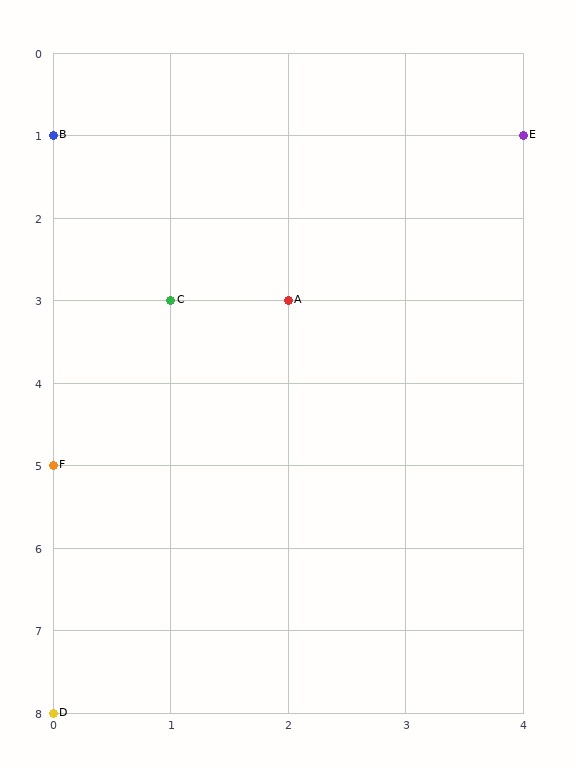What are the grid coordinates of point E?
Point E is at grid coordinates (4, 1).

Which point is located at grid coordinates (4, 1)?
Point E is at (4, 1).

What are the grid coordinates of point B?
Point B is at grid coordinates (0, 1).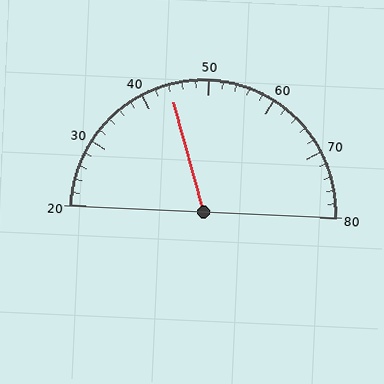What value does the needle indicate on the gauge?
The needle indicates approximately 44.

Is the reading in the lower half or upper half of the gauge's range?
The reading is in the lower half of the range (20 to 80).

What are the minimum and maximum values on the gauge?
The gauge ranges from 20 to 80.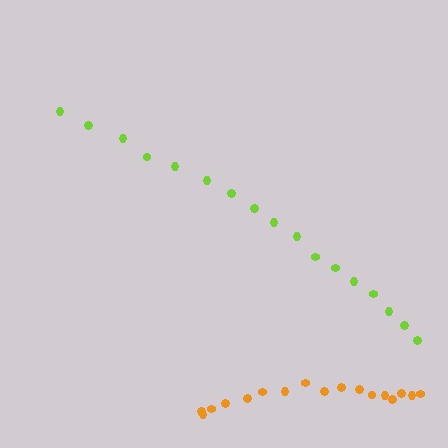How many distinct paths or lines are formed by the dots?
There are 2 distinct paths.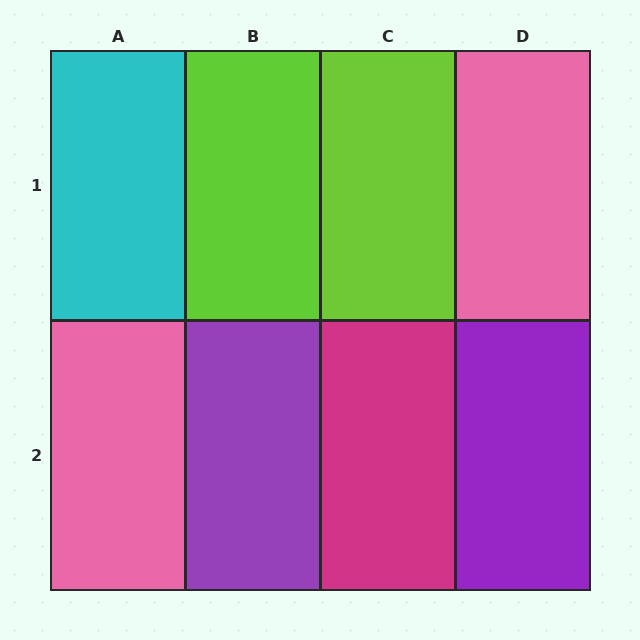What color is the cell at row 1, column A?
Cyan.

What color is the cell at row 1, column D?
Pink.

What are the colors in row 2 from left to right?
Pink, purple, magenta, purple.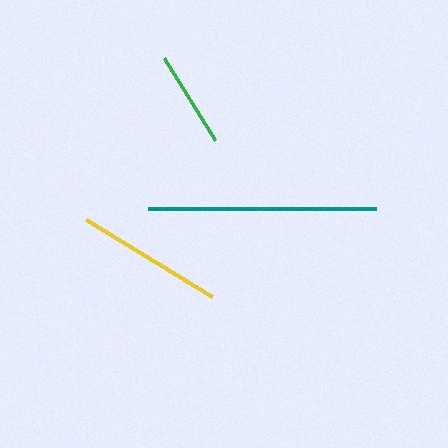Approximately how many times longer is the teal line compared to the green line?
The teal line is approximately 2.4 times the length of the green line.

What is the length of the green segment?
The green segment is approximately 96 pixels long.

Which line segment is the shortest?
The green line is the shortest at approximately 96 pixels.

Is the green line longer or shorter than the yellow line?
The yellow line is longer than the green line.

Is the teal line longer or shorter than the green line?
The teal line is longer than the green line.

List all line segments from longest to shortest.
From longest to shortest: teal, yellow, green.